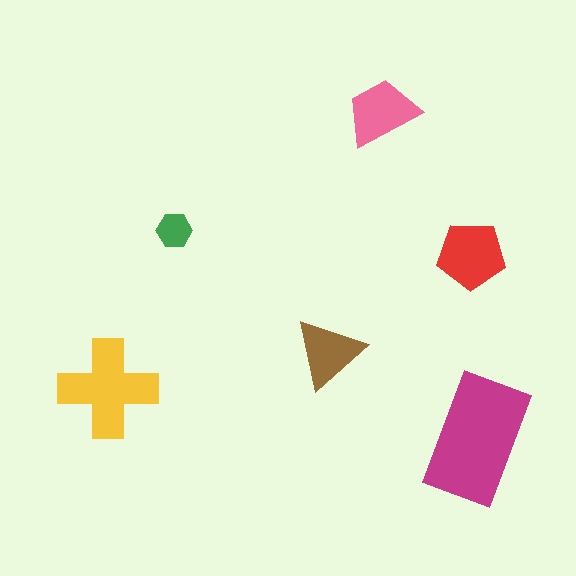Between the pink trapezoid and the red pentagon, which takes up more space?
The red pentagon.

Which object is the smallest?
The green hexagon.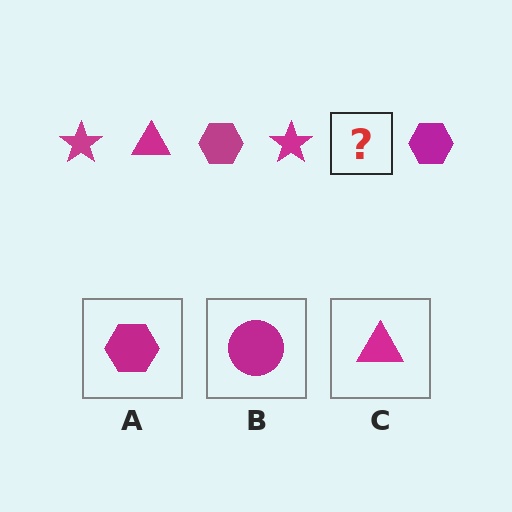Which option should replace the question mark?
Option C.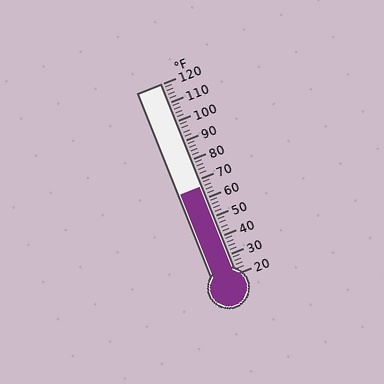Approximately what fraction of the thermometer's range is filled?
The thermometer is filled to approximately 45% of its range.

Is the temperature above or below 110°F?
The temperature is below 110°F.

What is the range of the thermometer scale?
The thermometer scale ranges from 20°F to 120°F.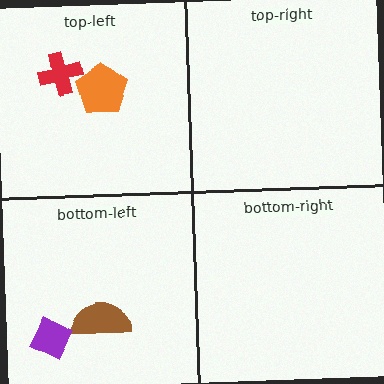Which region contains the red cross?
The top-left region.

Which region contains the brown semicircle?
The bottom-left region.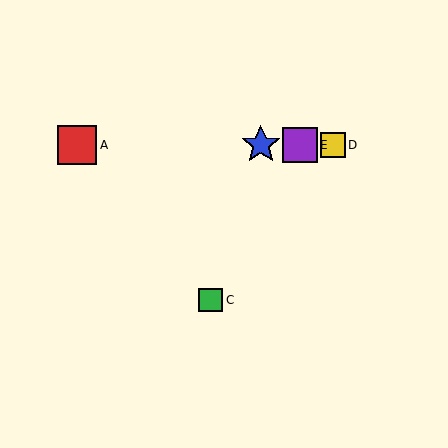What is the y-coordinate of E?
Object E is at y≈145.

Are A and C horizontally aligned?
No, A is at y≈145 and C is at y≈300.